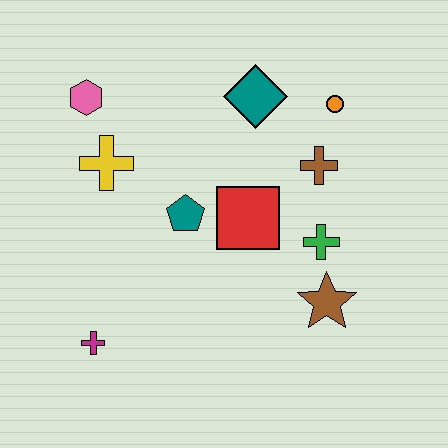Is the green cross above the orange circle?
No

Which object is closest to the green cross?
The brown star is closest to the green cross.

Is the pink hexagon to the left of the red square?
Yes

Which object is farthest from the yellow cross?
The brown star is farthest from the yellow cross.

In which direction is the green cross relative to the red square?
The green cross is to the right of the red square.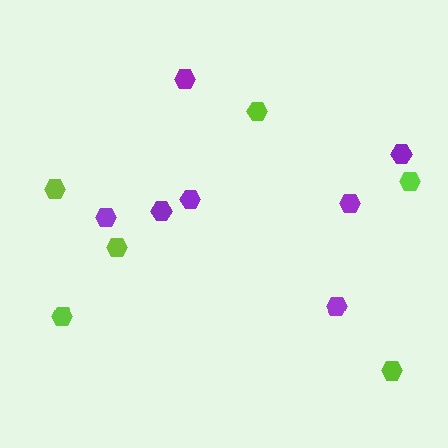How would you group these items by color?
There are 2 groups: one group of purple hexagons (7) and one group of lime hexagons (6).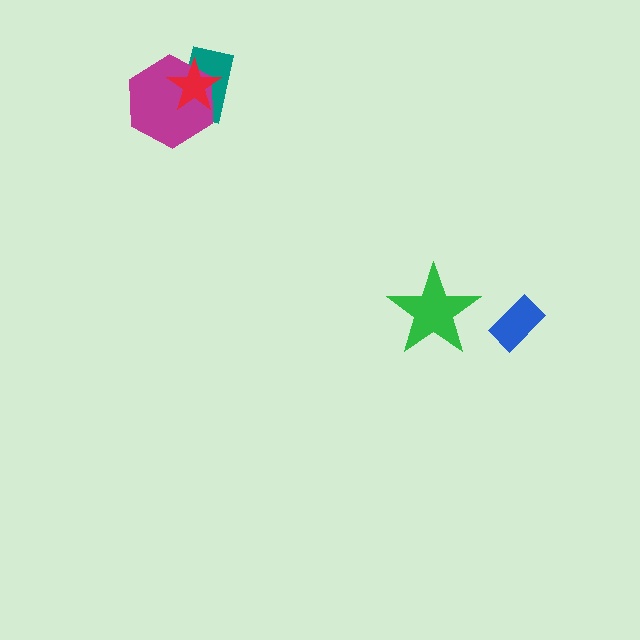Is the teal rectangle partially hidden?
Yes, it is partially covered by another shape.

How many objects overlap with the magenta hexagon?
2 objects overlap with the magenta hexagon.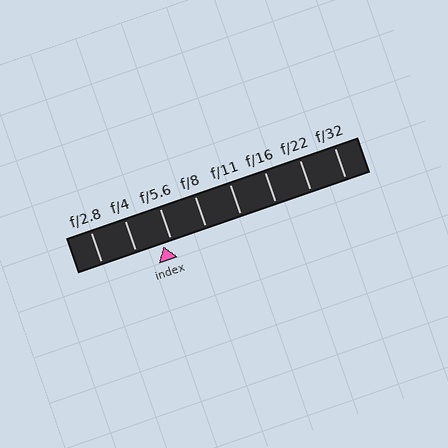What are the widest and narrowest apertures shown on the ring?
The widest aperture shown is f/2.8 and the narrowest is f/32.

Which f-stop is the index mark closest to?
The index mark is closest to f/5.6.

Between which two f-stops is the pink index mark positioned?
The index mark is between f/4 and f/5.6.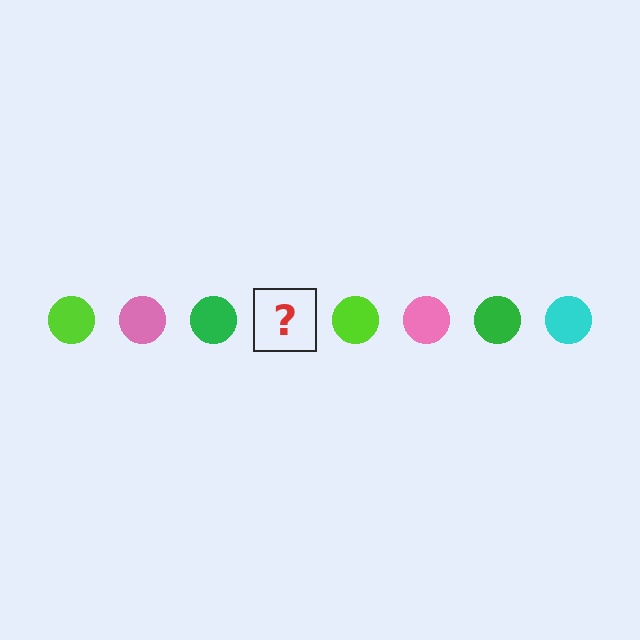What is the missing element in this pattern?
The missing element is a cyan circle.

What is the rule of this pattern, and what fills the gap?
The rule is that the pattern cycles through lime, pink, green, cyan circles. The gap should be filled with a cyan circle.